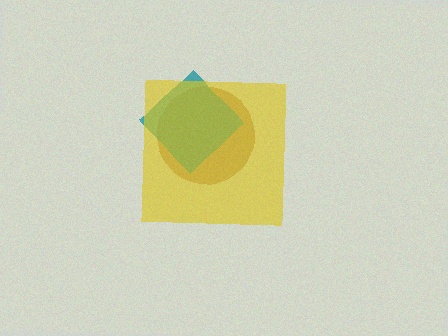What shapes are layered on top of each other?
The layered shapes are: a brown circle, a teal diamond, a yellow square.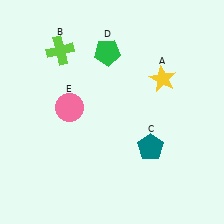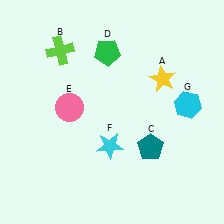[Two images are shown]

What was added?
A cyan star (F), a cyan hexagon (G) were added in Image 2.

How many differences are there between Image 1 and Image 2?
There are 2 differences between the two images.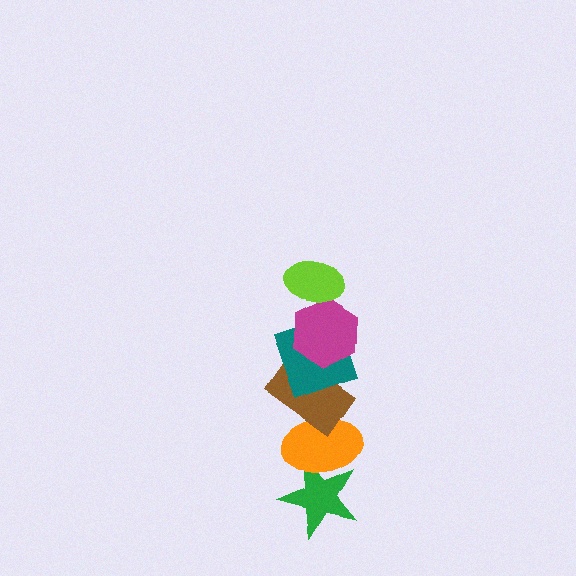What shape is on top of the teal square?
The magenta hexagon is on top of the teal square.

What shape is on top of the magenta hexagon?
The lime ellipse is on top of the magenta hexagon.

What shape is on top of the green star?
The orange ellipse is on top of the green star.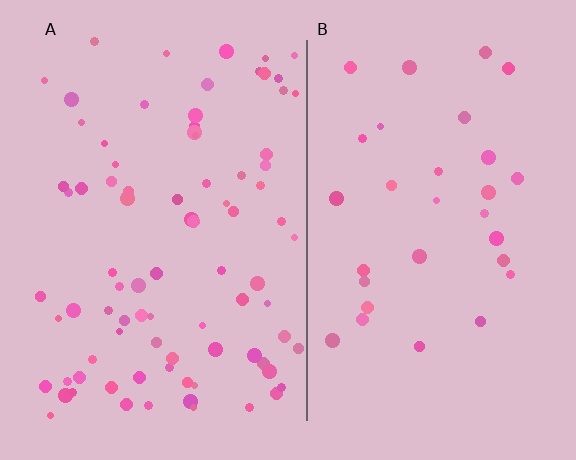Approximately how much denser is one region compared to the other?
Approximately 2.7× — region A over region B.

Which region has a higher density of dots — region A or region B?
A (the left).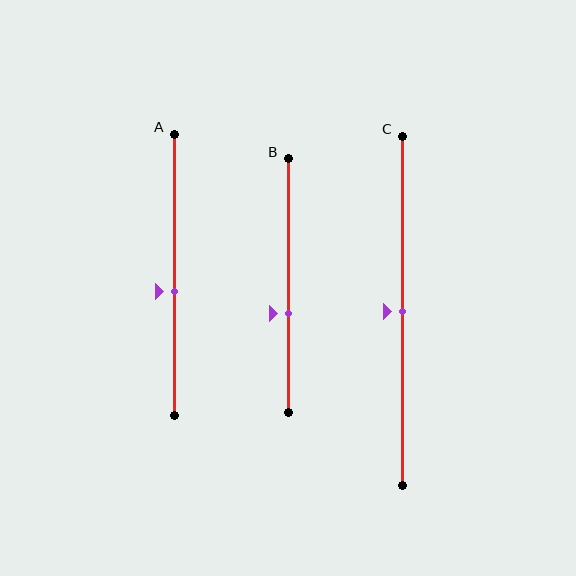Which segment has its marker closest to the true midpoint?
Segment C has its marker closest to the true midpoint.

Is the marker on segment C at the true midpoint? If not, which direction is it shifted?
Yes, the marker on segment C is at the true midpoint.